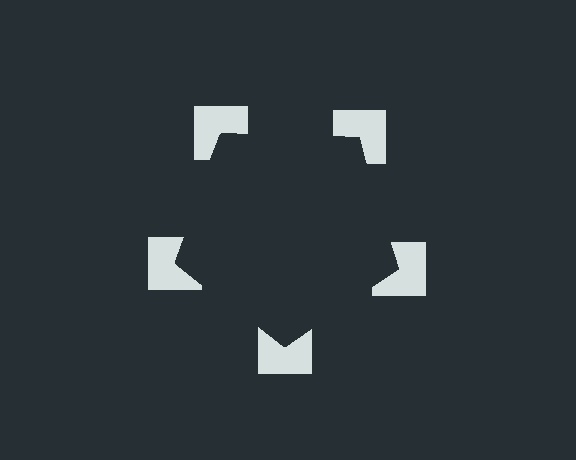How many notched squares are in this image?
There are 5 — one at each vertex of the illusory pentagon.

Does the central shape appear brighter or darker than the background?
It typically appears slightly darker than the background, even though no actual brightness change is drawn.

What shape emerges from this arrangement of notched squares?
An illusory pentagon — its edges are inferred from the aligned wedge cuts in the notched squares, not physically drawn.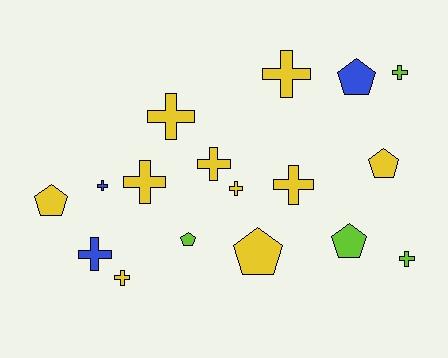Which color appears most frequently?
Yellow, with 10 objects.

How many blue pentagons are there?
There is 1 blue pentagon.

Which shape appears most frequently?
Cross, with 11 objects.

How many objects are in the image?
There are 17 objects.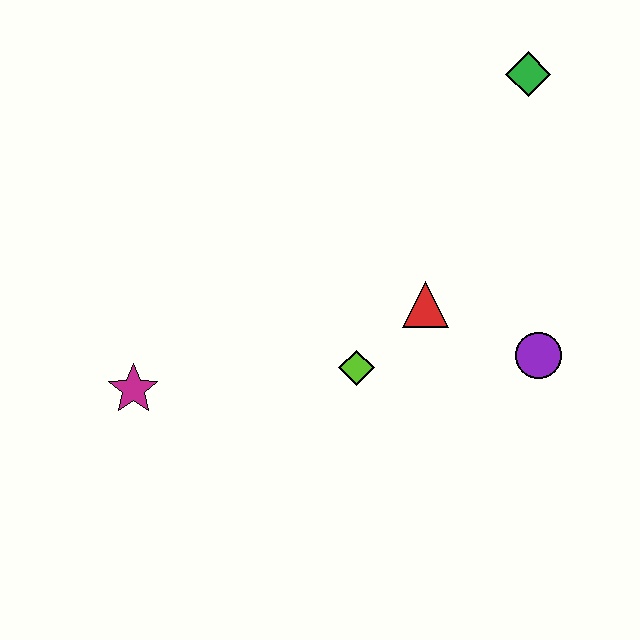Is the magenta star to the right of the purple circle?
No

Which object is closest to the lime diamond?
The red triangle is closest to the lime diamond.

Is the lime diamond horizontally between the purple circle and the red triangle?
No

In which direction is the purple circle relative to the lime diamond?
The purple circle is to the right of the lime diamond.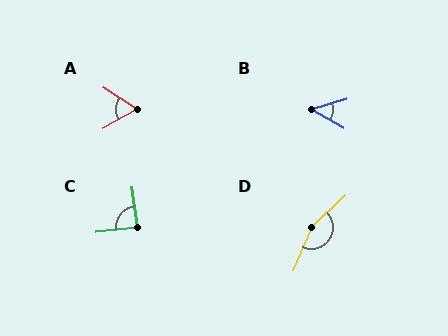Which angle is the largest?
D, at approximately 157 degrees.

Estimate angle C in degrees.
Approximately 89 degrees.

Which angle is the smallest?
B, at approximately 46 degrees.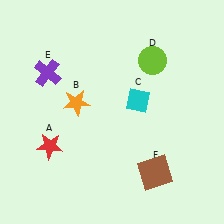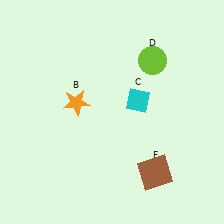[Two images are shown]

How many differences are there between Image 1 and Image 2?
There are 2 differences between the two images.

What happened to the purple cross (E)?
The purple cross (E) was removed in Image 2. It was in the top-left area of Image 1.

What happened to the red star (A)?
The red star (A) was removed in Image 2. It was in the bottom-left area of Image 1.